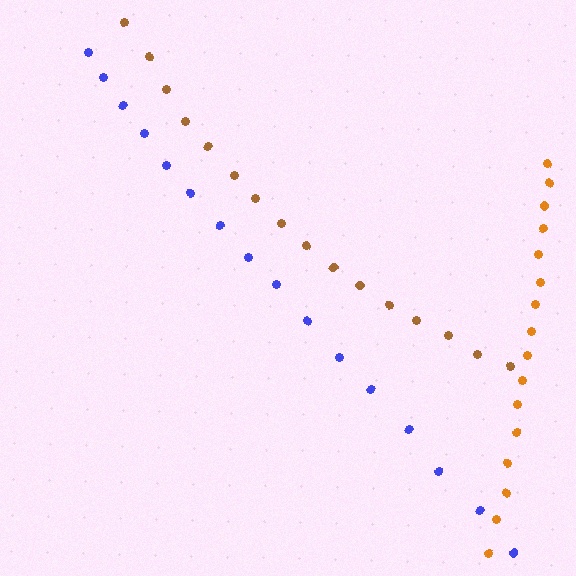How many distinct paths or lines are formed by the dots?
There are 3 distinct paths.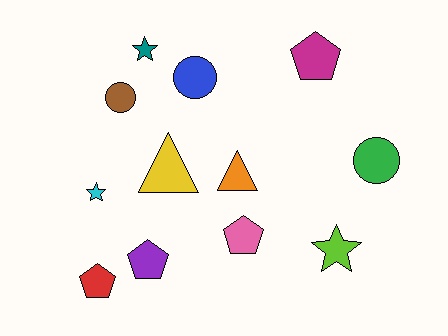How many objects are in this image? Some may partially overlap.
There are 12 objects.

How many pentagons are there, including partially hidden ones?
There are 4 pentagons.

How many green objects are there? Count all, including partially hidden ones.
There is 1 green object.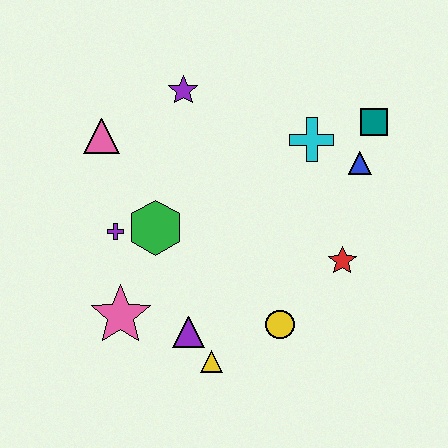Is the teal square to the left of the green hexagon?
No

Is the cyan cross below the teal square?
Yes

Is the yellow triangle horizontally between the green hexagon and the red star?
Yes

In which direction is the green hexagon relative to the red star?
The green hexagon is to the left of the red star.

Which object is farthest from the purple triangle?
The teal square is farthest from the purple triangle.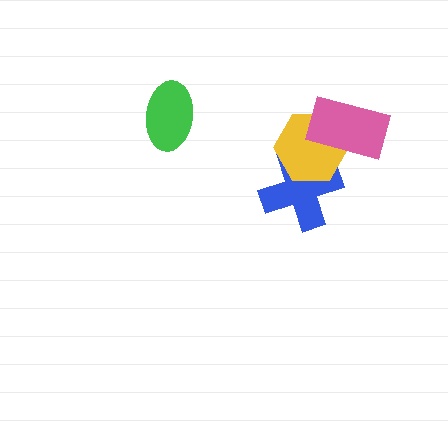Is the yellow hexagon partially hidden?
Yes, it is partially covered by another shape.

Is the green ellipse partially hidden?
No, no other shape covers it.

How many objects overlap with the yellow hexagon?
2 objects overlap with the yellow hexagon.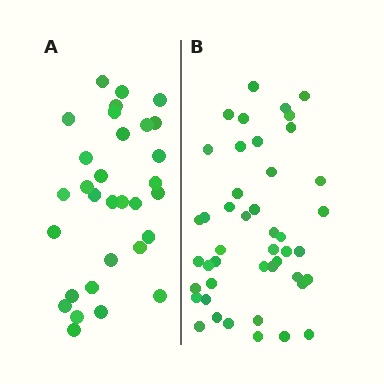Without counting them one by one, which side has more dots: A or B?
Region B (the right region) has more dots.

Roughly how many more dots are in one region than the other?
Region B has approximately 15 more dots than region A.